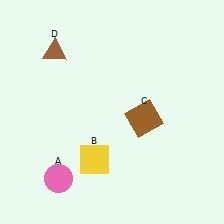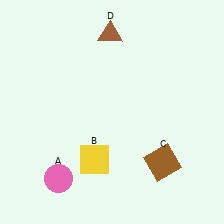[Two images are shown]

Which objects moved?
The objects that moved are: the brown square (C), the brown triangle (D).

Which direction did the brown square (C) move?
The brown square (C) moved down.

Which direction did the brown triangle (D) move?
The brown triangle (D) moved right.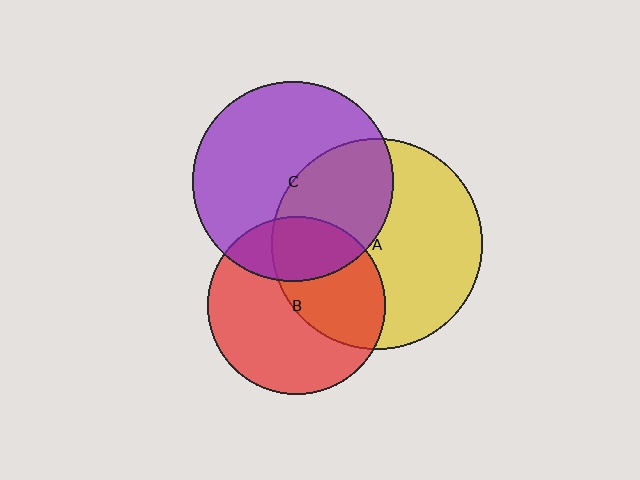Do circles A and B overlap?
Yes.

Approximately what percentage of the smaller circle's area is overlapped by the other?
Approximately 45%.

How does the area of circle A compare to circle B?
Approximately 1.4 times.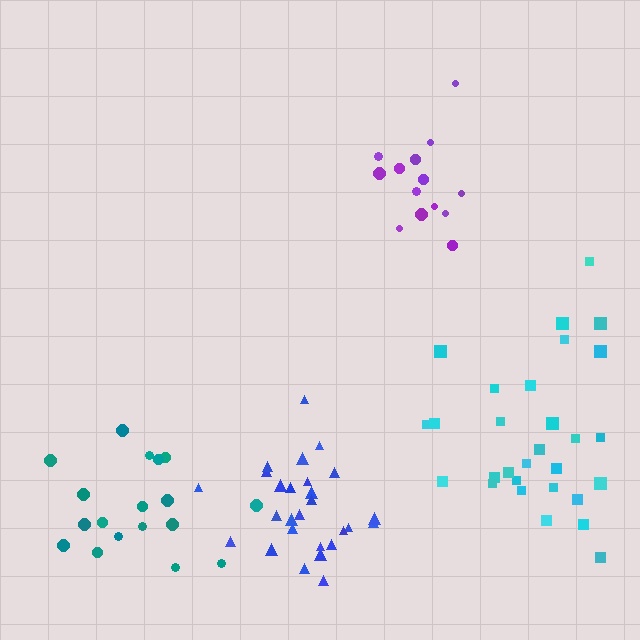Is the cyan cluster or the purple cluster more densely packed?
Purple.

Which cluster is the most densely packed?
Blue.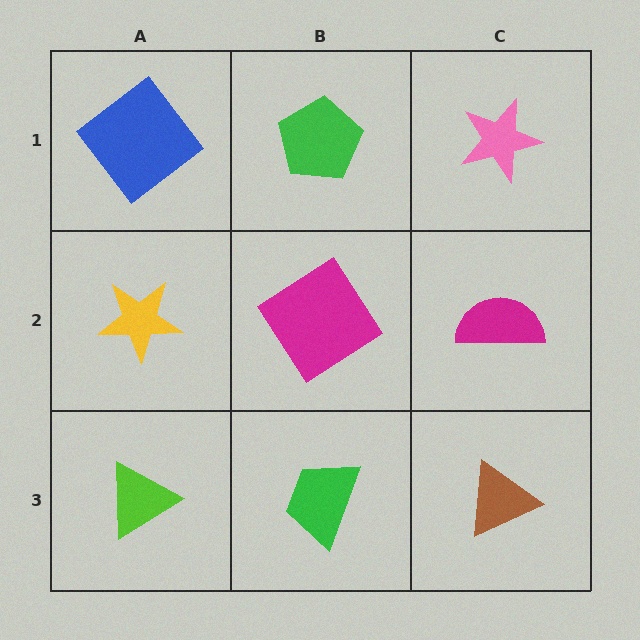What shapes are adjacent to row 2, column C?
A pink star (row 1, column C), a brown triangle (row 3, column C), a magenta diamond (row 2, column B).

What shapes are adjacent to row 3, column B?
A magenta diamond (row 2, column B), a lime triangle (row 3, column A), a brown triangle (row 3, column C).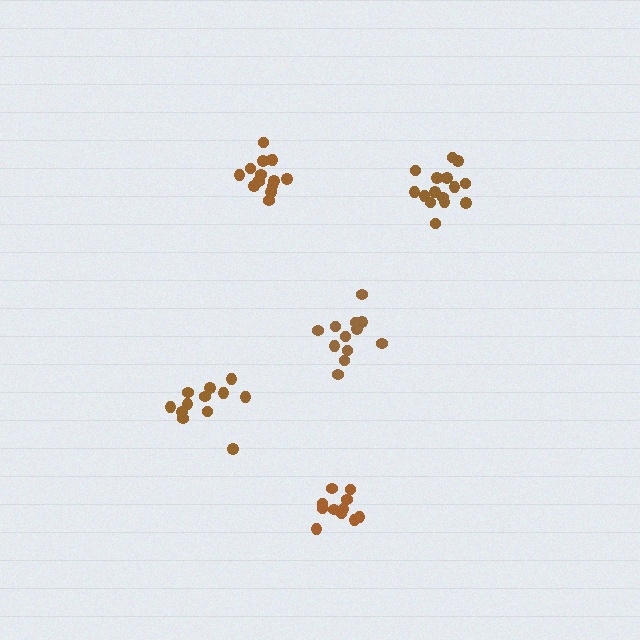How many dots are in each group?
Group 1: 12 dots, Group 2: 13 dots, Group 3: 15 dots, Group 4: 15 dots, Group 5: 11 dots (66 total).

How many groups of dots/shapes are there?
There are 5 groups.